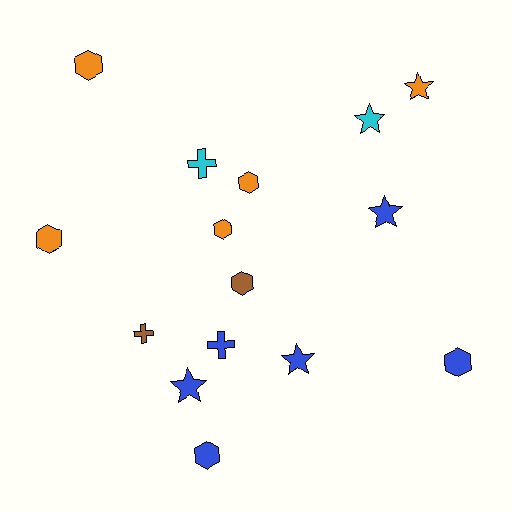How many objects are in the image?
There are 15 objects.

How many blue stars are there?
There are 3 blue stars.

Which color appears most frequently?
Blue, with 6 objects.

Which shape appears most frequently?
Hexagon, with 7 objects.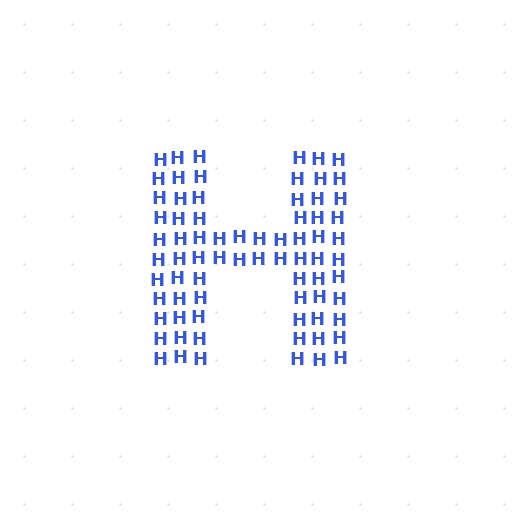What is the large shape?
The large shape is the letter H.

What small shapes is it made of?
It is made of small letter H's.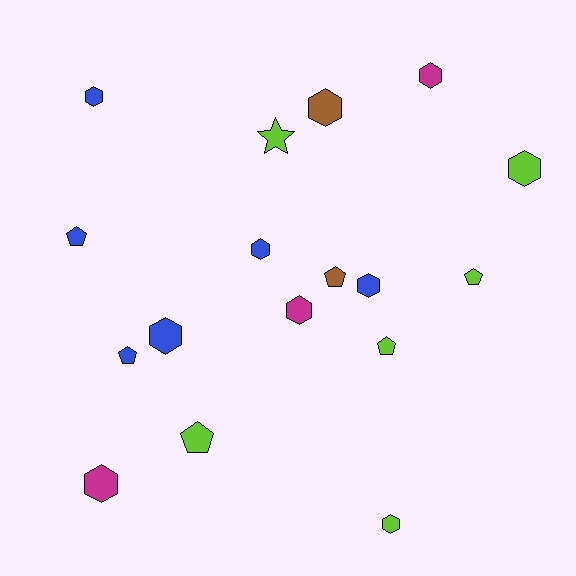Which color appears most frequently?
Lime, with 6 objects.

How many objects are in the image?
There are 17 objects.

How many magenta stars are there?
There are no magenta stars.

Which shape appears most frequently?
Hexagon, with 10 objects.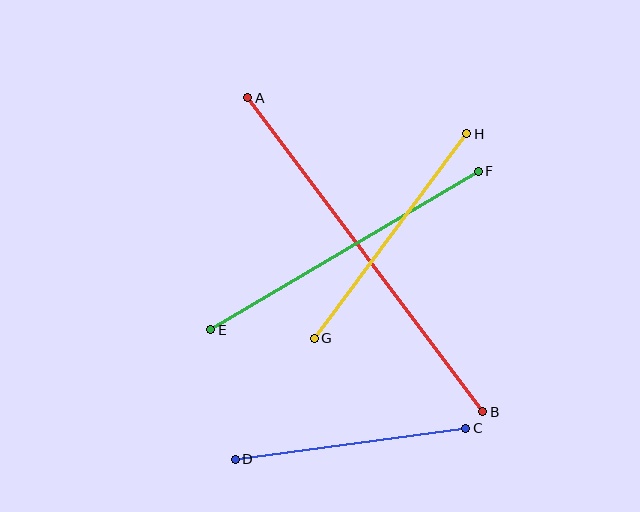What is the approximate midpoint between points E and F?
The midpoint is at approximately (345, 250) pixels.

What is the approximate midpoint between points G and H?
The midpoint is at approximately (391, 236) pixels.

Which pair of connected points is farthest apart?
Points A and B are farthest apart.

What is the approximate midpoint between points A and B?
The midpoint is at approximately (365, 255) pixels.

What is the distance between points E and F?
The distance is approximately 311 pixels.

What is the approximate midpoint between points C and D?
The midpoint is at approximately (350, 444) pixels.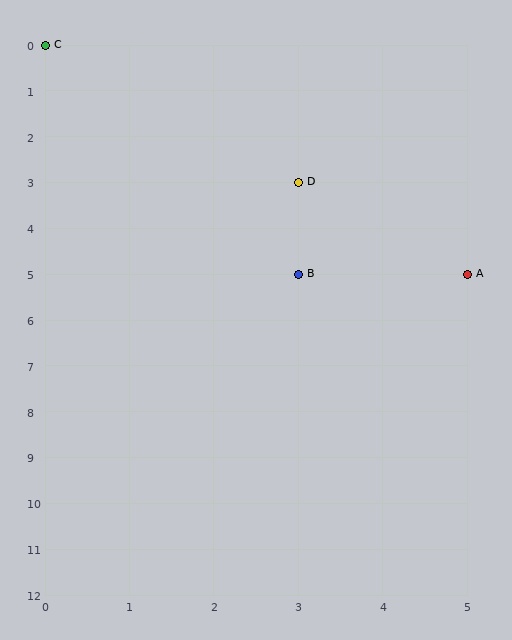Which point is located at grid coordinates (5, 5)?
Point A is at (5, 5).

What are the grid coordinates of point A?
Point A is at grid coordinates (5, 5).